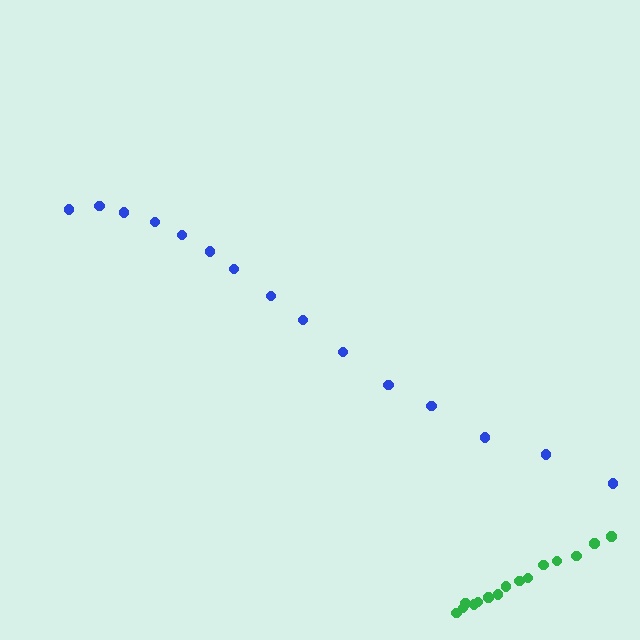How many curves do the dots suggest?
There are 2 distinct paths.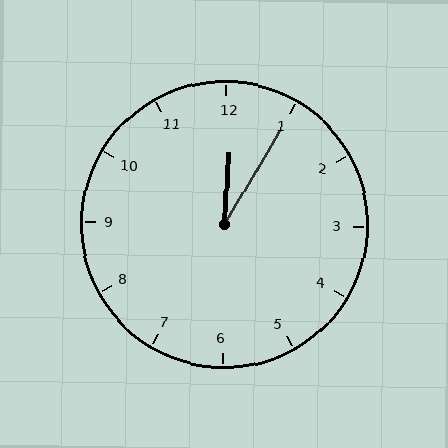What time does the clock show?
12:05.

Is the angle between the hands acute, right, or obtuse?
It is acute.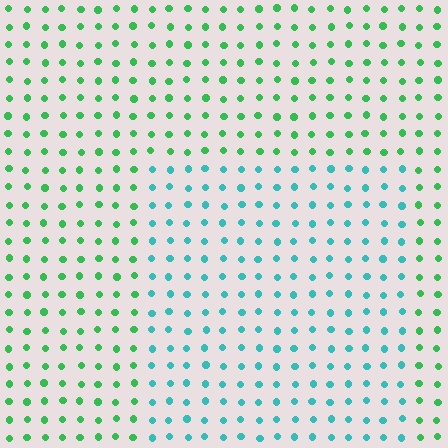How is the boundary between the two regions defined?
The boundary is defined purely by a slight shift in hue (about 45 degrees). Spacing, size, and orientation are identical on both sides.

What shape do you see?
I see a rectangle.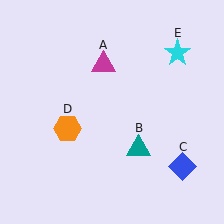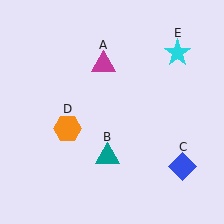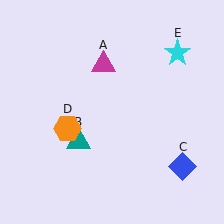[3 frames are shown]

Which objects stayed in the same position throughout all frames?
Magenta triangle (object A) and blue diamond (object C) and orange hexagon (object D) and cyan star (object E) remained stationary.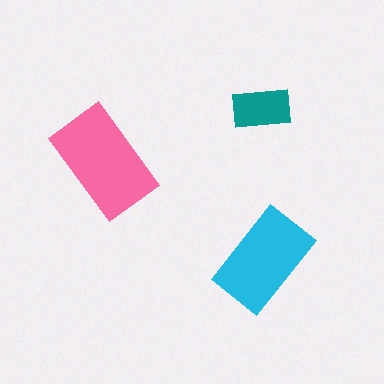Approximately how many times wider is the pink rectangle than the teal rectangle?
About 2 times wider.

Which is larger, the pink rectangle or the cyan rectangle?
The pink one.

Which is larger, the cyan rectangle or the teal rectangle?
The cyan one.